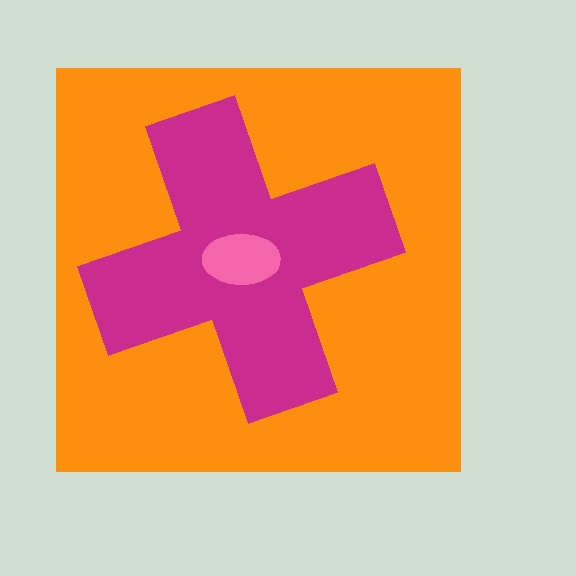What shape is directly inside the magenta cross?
The pink ellipse.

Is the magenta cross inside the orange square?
Yes.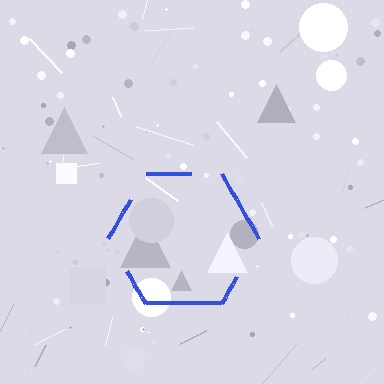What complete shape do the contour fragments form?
The contour fragments form a hexagon.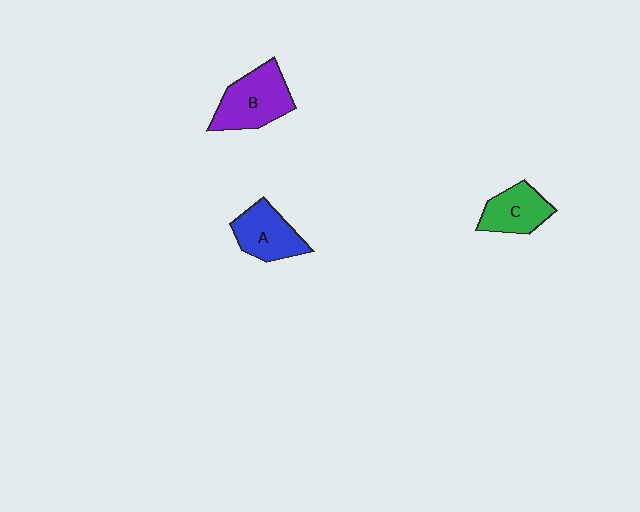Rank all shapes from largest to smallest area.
From largest to smallest: B (purple), A (blue), C (green).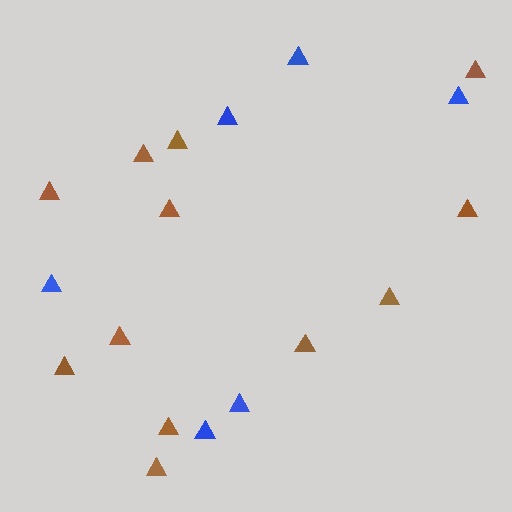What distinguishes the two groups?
There are 2 groups: one group of brown triangles (12) and one group of blue triangles (6).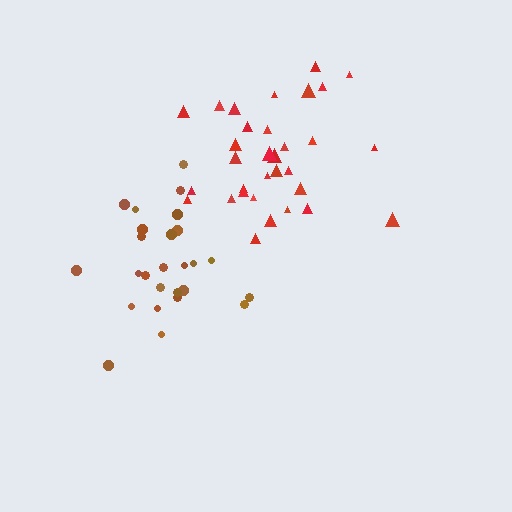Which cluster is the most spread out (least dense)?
Red.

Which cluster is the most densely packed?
Brown.